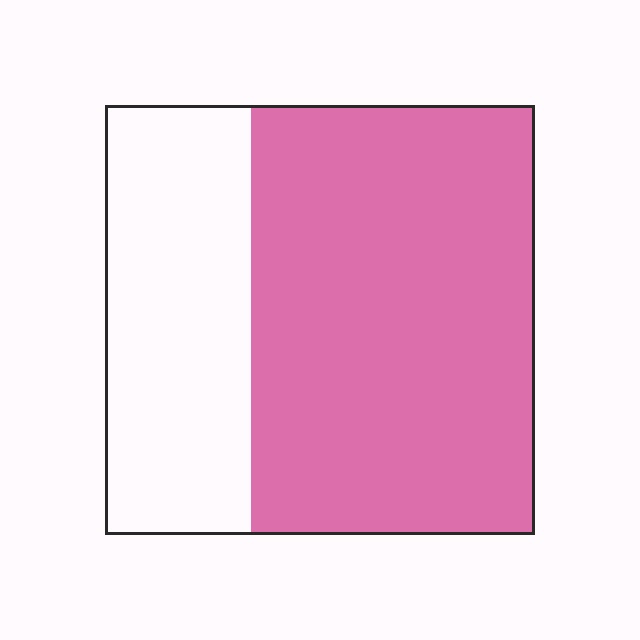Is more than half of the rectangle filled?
Yes.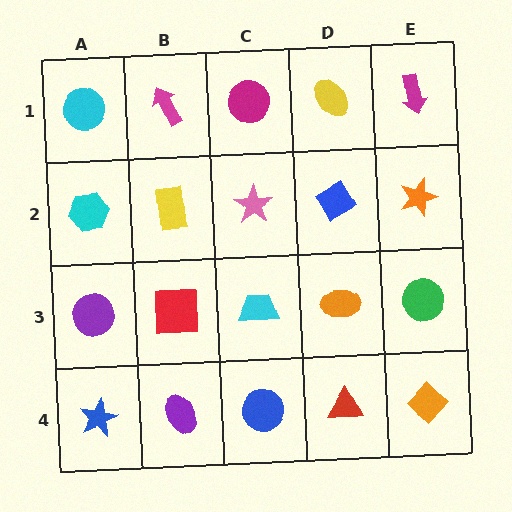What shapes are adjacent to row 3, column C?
A pink star (row 2, column C), a blue circle (row 4, column C), a red square (row 3, column B), an orange ellipse (row 3, column D).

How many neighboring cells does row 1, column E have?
2.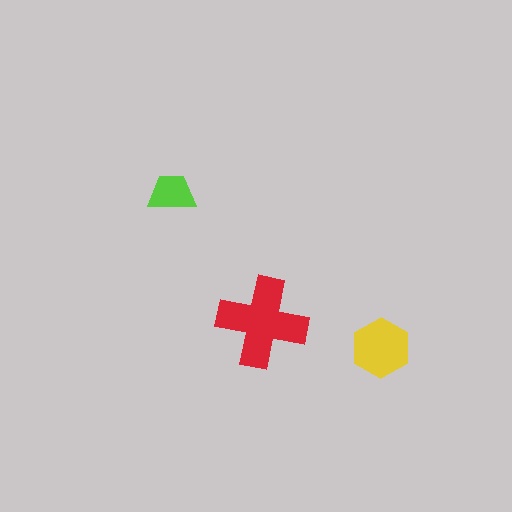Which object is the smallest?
The lime trapezoid.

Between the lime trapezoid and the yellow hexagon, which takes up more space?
The yellow hexagon.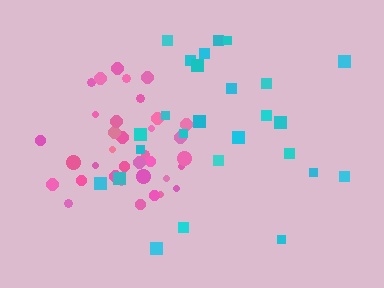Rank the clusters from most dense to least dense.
pink, cyan.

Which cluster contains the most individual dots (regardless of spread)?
Pink (35).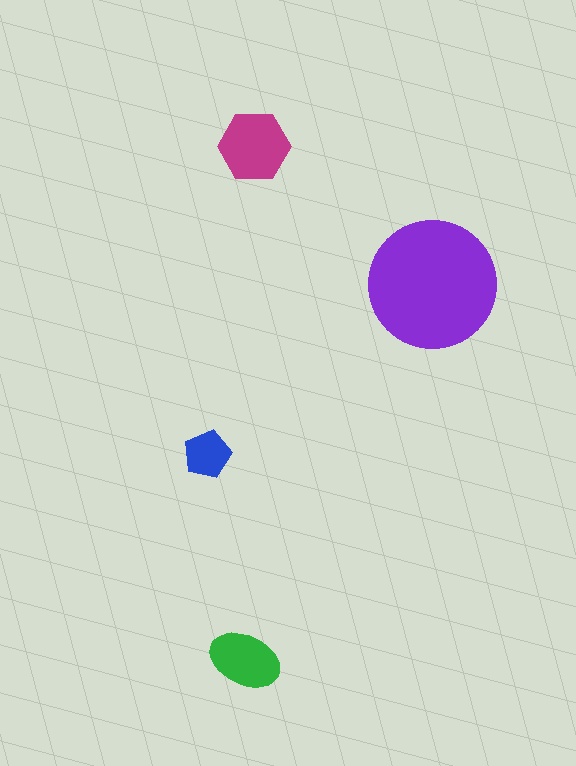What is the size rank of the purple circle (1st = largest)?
1st.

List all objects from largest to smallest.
The purple circle, the magenta hexagon, the green ellipse, the blue pentagon.